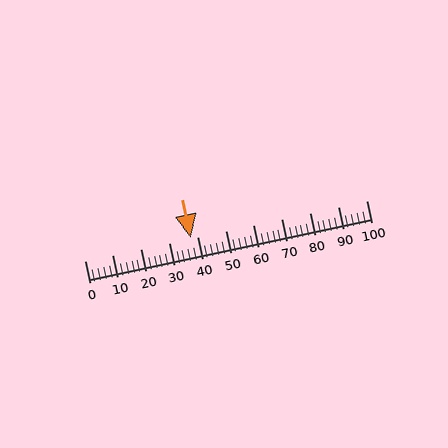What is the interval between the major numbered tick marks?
The major tick marks are spaced 10 units apart.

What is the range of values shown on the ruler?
The ruler shows values from 0 to 100.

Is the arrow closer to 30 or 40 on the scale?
The arrow is closer to 40.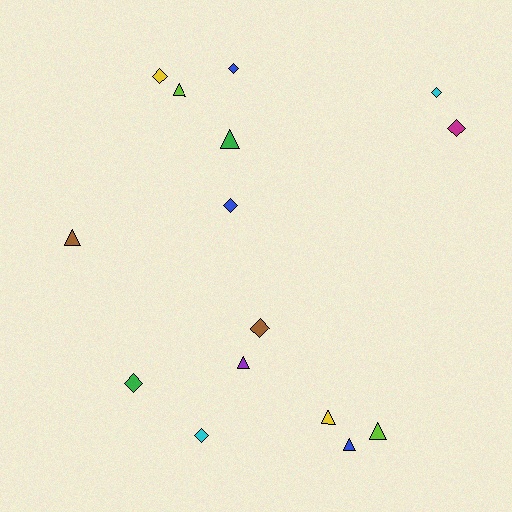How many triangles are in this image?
There are 7 triangles.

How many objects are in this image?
There are 15 objects.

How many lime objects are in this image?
There are 2 lime objects.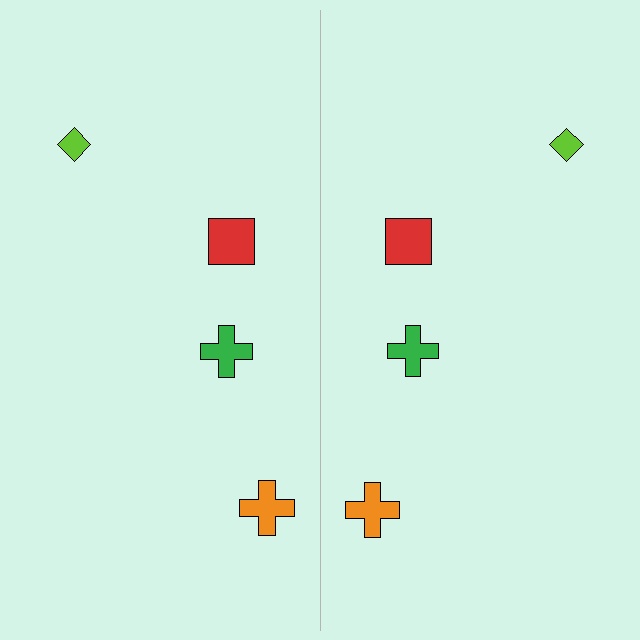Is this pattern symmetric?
Yes, this pattern has bilateral (reflection) symmetry.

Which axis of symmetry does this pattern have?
The pattern has a vertical axis of symmetry running through the center of the image.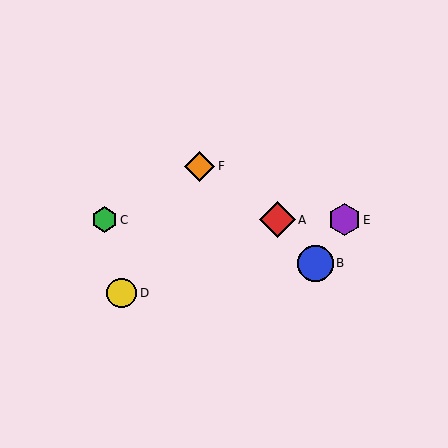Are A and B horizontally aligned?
No, A is at y≈220 and B is at y≈263.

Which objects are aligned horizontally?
Objects A, C, E are aligned horizontally.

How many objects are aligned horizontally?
3 objects (A, C, E) are aligned horizontally.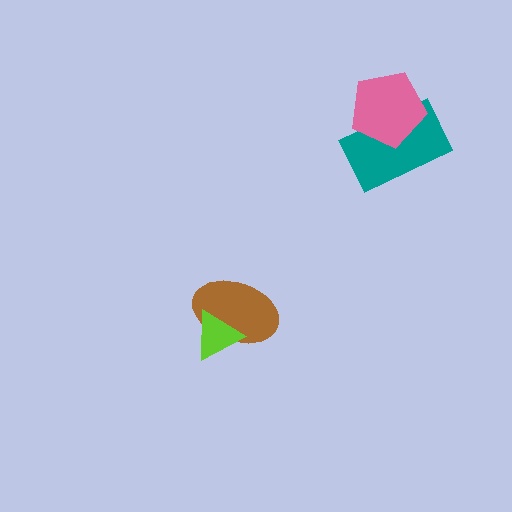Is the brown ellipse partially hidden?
Yes, it is partially covered by another shape.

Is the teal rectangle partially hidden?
Yes, it is partially covered by another shape.